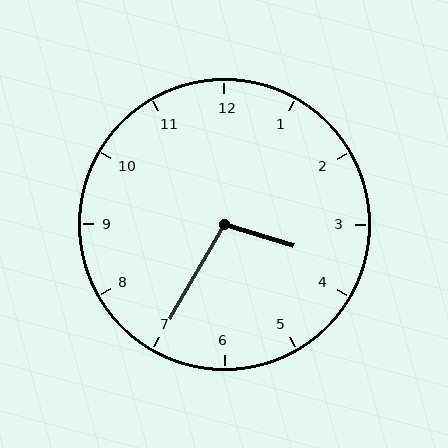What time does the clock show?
3:35.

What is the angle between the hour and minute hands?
Approximately 102 degrees.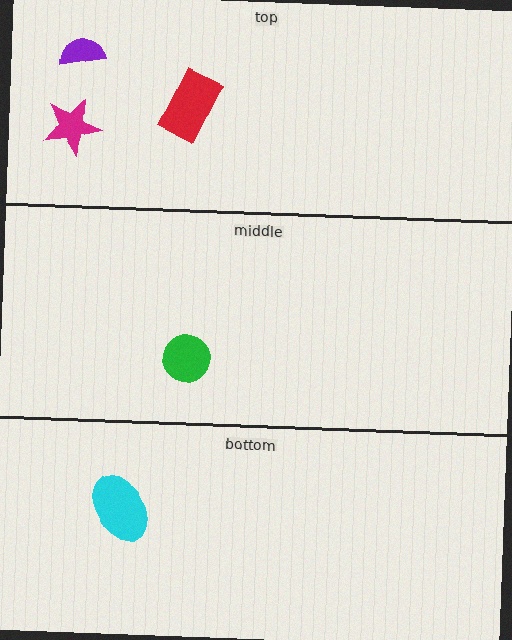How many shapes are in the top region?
3.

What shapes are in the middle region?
The green circle.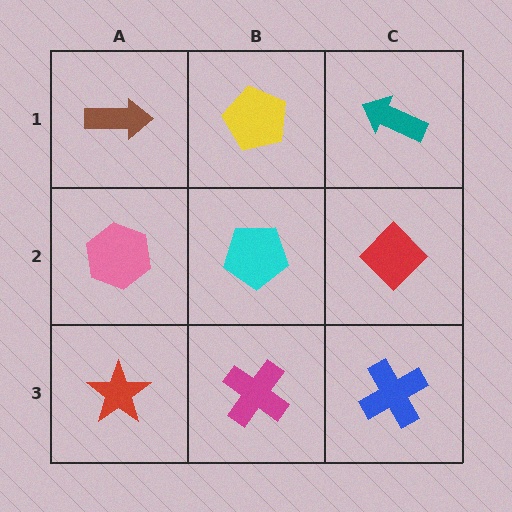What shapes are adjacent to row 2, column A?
A brown arrow (row 1, column A), a red star (row 3, column A), a cyan pentagon (row 2, column B).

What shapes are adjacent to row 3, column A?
A pink hexagon (row 2, column A), a magenta cross (row 3, column B).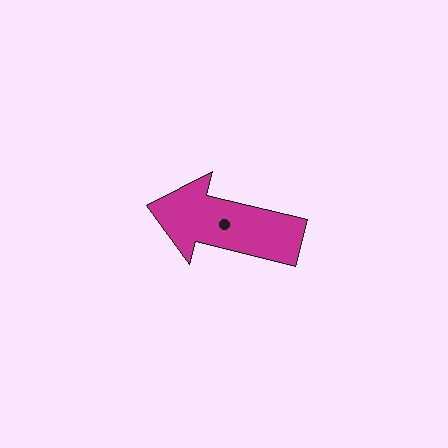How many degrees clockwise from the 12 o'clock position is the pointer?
Approximately 284 degrees.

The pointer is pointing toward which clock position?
Roughly 9 o'clock.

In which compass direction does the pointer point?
West.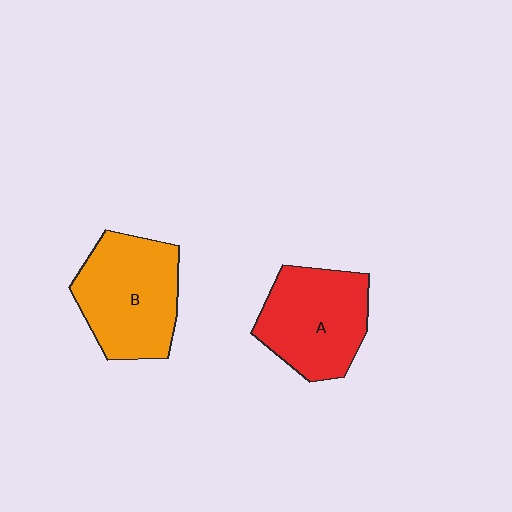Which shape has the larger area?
Shape B (orange).